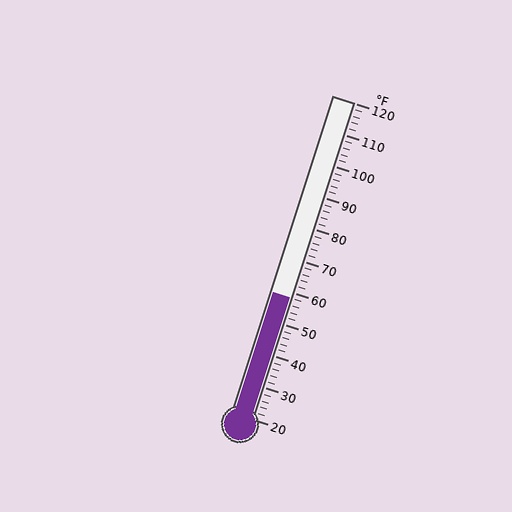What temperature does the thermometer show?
The thermometer shows approximately 58°F.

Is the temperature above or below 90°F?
The temperature is below 90°F.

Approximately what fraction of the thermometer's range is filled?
The thermometer is filled to approximately 40% of its range.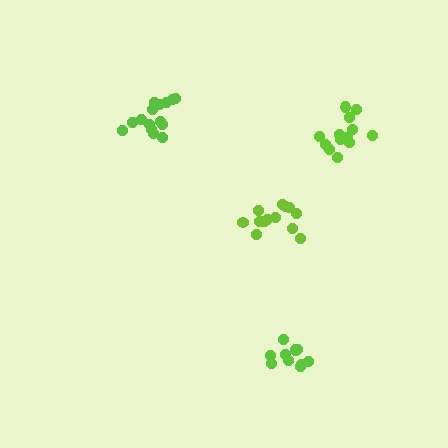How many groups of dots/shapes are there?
There are 4 groups.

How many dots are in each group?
Group 1: 15 dots, Group 2: 15 dots, Group 3: 13 dots, Group 4: 11 dots (54 total).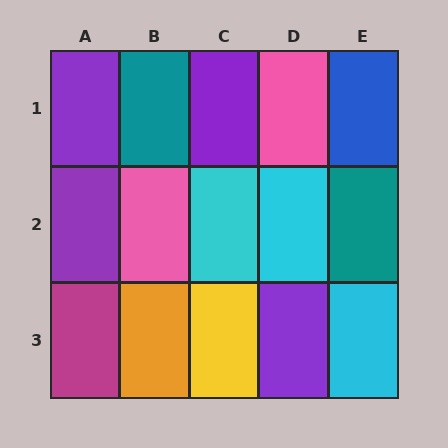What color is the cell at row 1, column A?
Purple.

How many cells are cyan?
3 cells are cyan.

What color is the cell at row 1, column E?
Blue.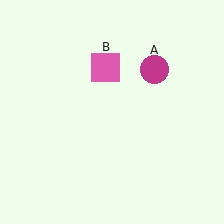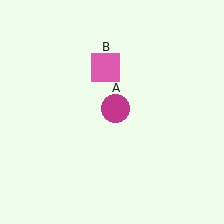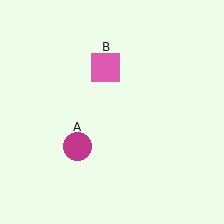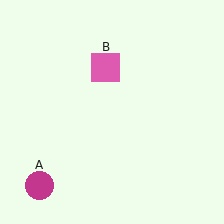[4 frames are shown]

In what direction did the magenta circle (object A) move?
The magenta circle (object A) moved down and to the left.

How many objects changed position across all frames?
1 object changed position: magenta circle (object A).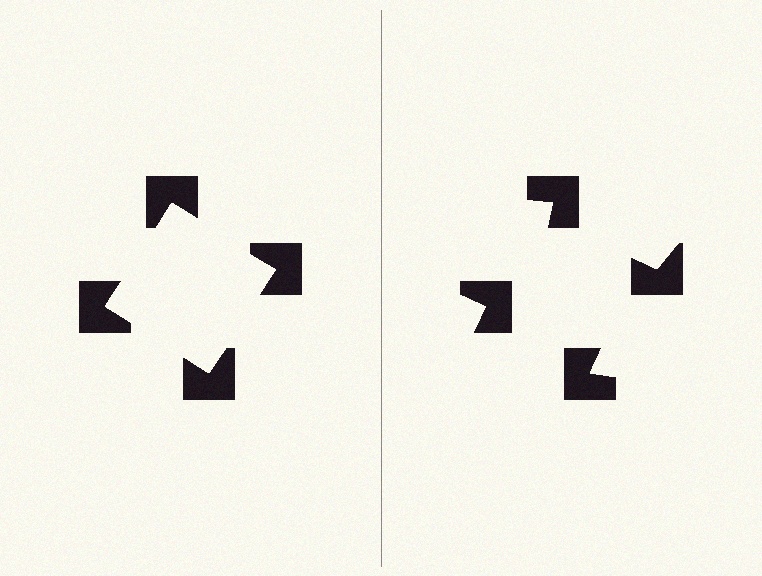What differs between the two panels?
The notched squares are positioned identically on both sides; only the wedge orientations differ. On the left they align to a square; on the right they are misaligned.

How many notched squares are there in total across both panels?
8 — 4 on each side.